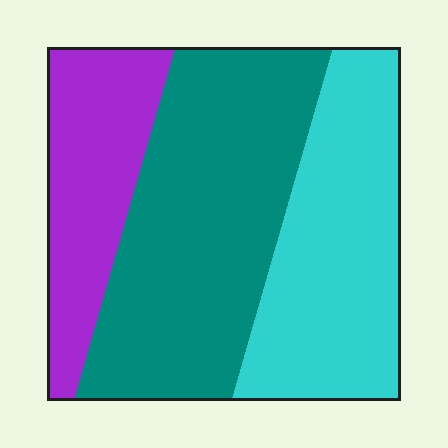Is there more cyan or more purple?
Cyan.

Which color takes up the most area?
Teal, at roughly 45%.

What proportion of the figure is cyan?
Cyan covers 34% of the figure.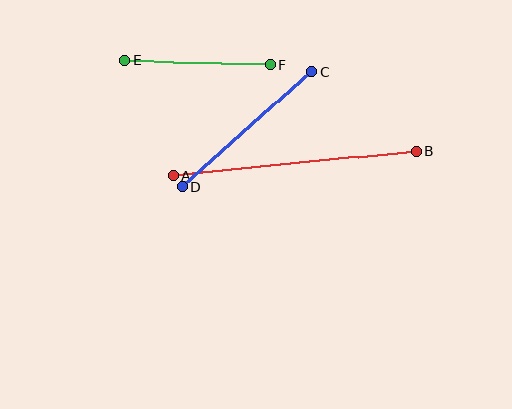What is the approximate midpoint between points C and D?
The midpoint is at approximately (247, 129) pixels.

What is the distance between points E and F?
The distance is approximately 145 pixels.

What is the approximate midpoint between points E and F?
The midpoint is at approximately (197, 63) pixels.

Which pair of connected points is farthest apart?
Points A and B are farthest apart.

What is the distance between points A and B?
The distance is approximately 244 pixels.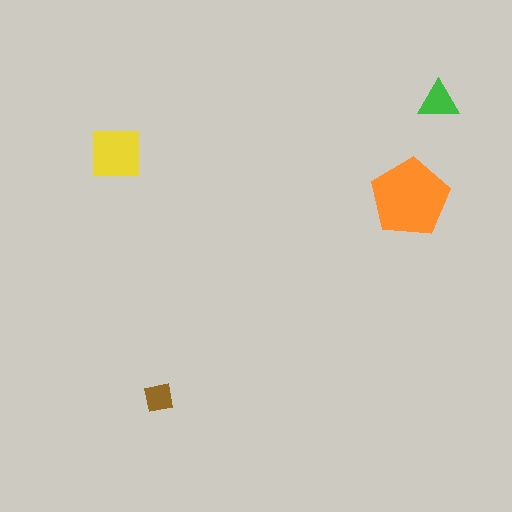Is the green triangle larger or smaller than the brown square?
Larger.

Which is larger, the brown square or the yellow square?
The yellow square.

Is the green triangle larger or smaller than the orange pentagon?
Smaller.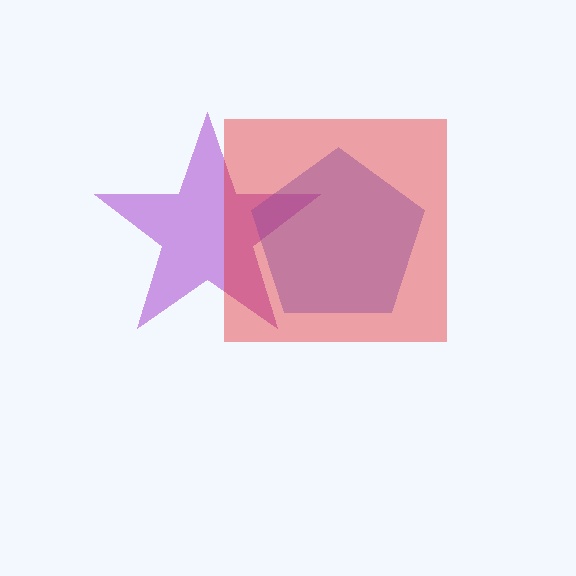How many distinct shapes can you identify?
There are 3 distinct shapes: a purple star, a blue pentagon, a red square.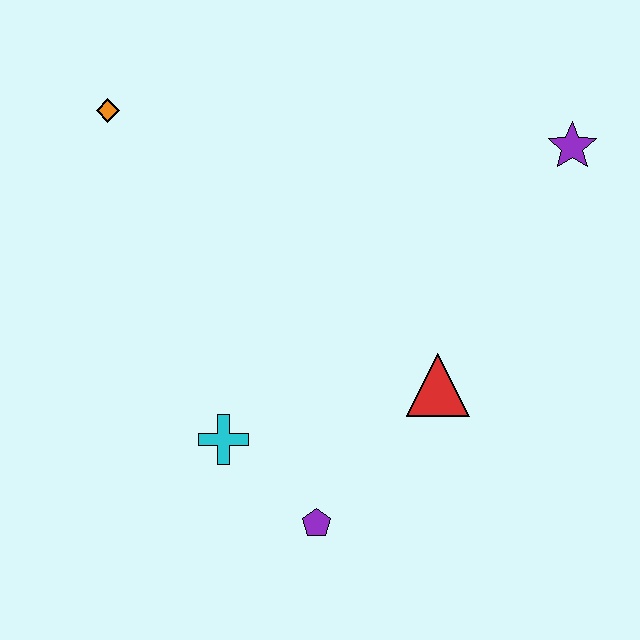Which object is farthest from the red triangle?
The orange diamond is farthest from the red triangle.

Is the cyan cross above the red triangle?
No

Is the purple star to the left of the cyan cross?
No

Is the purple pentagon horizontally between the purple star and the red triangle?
No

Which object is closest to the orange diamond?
The cyan cross is closest to the orange diamond.